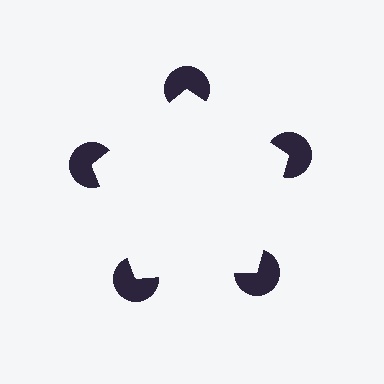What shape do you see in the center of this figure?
An illusory pentagon — its edges are inferred from the aligned wedge cuts in the pac-man discs, not physically drawn.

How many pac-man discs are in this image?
There are 5 — one at each vertex of the illusory pentagon.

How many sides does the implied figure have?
5 sides.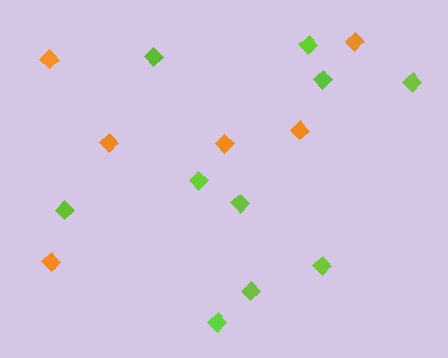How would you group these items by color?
There are 2 groups: one group of lime diamonds (10) and one group of orange diamonds (6).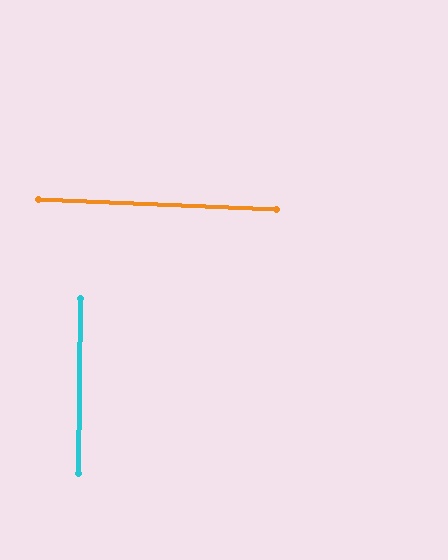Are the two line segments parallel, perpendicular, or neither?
Perpendicular — they meet at approximately 88°.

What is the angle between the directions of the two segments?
Approximately 88 degrees.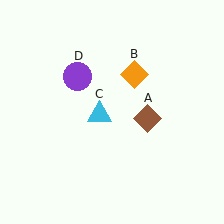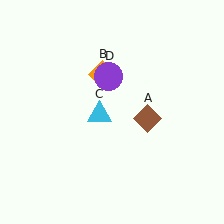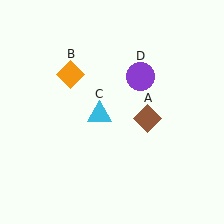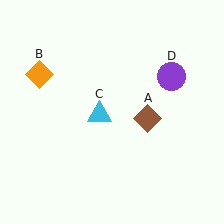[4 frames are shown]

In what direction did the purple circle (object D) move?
The purple circle (object D) moved right.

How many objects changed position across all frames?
2 objects changed position: orange diamond (object B), purple circle (object D).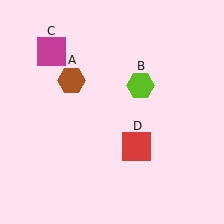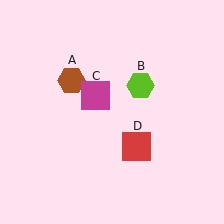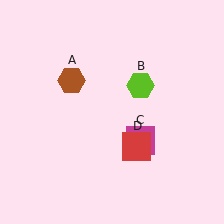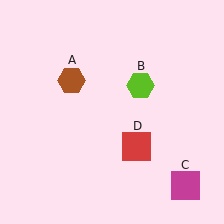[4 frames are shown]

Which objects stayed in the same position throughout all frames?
Brown hexagon (object A) and lime hexagon (object B) and red square (object D) remained stationary.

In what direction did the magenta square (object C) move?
The magenta square (object C) moved down and to the right.